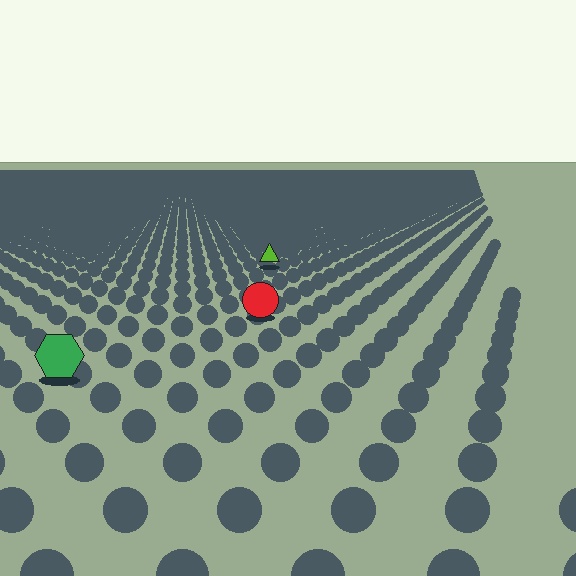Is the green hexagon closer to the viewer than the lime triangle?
Yes. The green hexagon is closer — you can tell from the texture gradient: the ground texture is coarser near it.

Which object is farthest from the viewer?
The lime triangle is farthest from the viewer. It appears smaller and the ground texture around it is denser.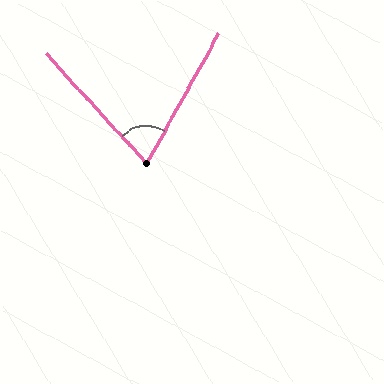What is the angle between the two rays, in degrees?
Approximately 72 degrees.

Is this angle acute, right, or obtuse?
It is acute.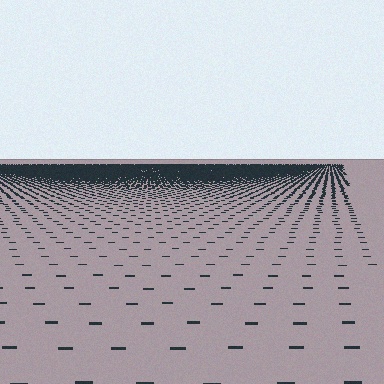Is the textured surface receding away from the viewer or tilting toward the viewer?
The surface is receding away from the viewer. Texture elements get smaller and denser toward the top.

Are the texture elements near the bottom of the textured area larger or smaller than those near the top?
Larger. Near the bottom, elements are closer to the viewer and appear at a bigger on-screen size.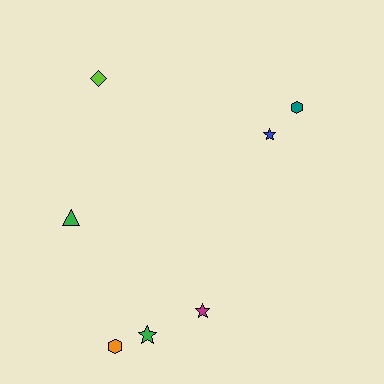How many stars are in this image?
There are 3 stars.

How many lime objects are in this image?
There is 1 lime object.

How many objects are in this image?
There are 7 objects.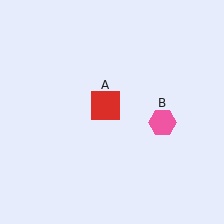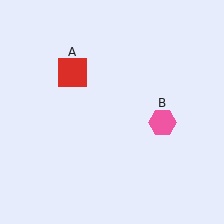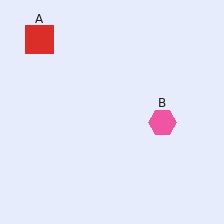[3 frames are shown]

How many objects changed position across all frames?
1 object changed position: red square (object A).